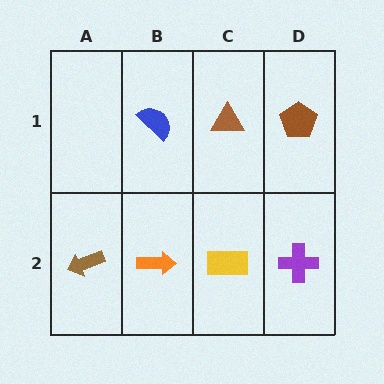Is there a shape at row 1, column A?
No, that cell is empty.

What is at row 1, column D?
A brown pentagon.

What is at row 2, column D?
A purple cross.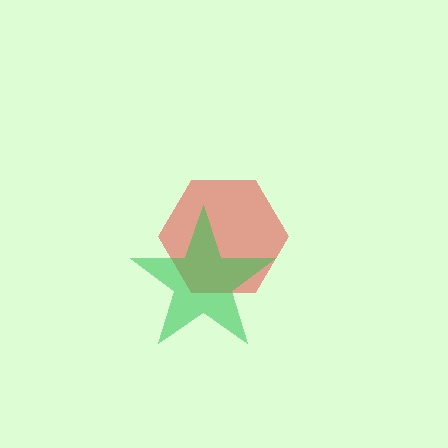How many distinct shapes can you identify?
There are 2 distinct shapes: a red hexagon, a green star.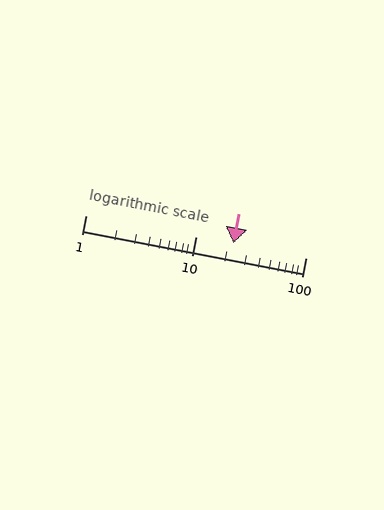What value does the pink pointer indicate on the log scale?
The pointer indicates approximately 22.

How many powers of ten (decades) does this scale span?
The scale spans 2 decades, from 1 to 100.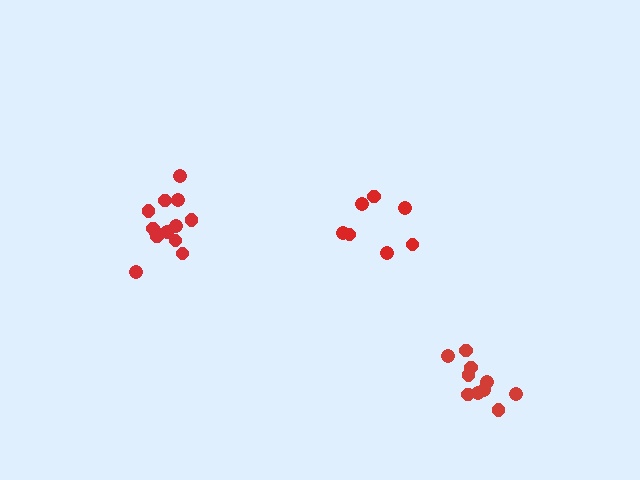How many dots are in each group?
Group 1: 7 dots, Group 2: 13 dots, Group 3: 10 dots (30 total).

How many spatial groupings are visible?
There are 3 spatial groupings.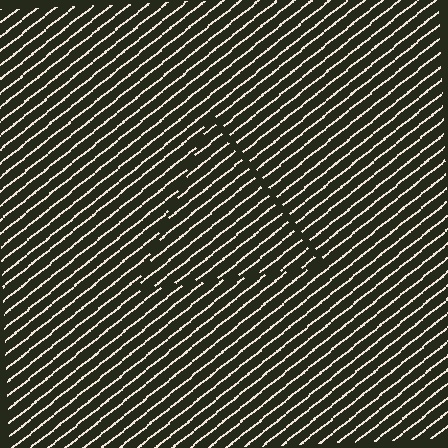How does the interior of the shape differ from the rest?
The interior of the shape contains the same grating, shifted by half a period — the contour is defined by the phase discontinuity where line-ends from the inner and outer gratings abut.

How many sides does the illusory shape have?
3 sides — the line-ends trace a triangle.